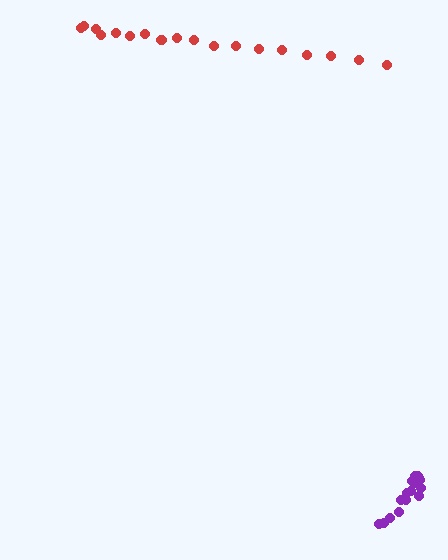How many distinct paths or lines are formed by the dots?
There are 2 distinct paths.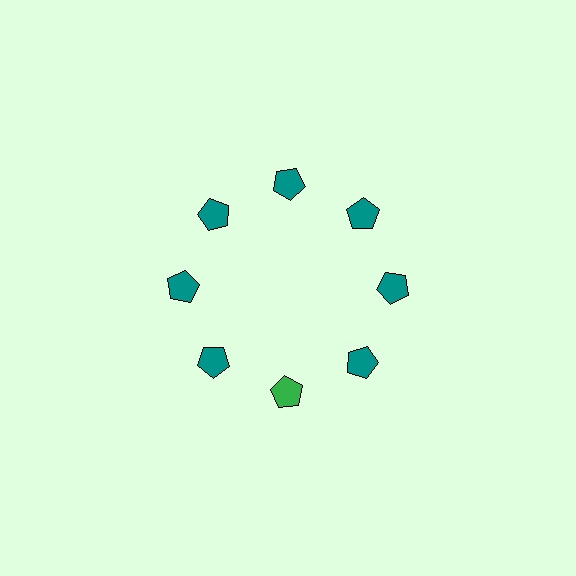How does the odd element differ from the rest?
It has a different color: green instead of teal.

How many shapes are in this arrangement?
There are 8 shapes arranged in a ring pattern.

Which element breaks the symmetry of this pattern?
The green pentagon at roughly the 6 o'clock position breaks the symmetry. All other shapes are teal pentagons.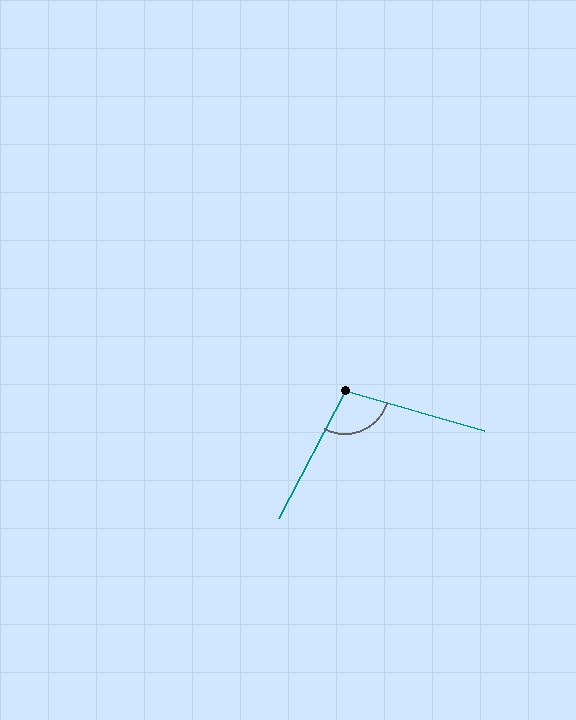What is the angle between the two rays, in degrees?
Approximately 101 degrees.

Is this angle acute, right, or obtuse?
It is obtuse.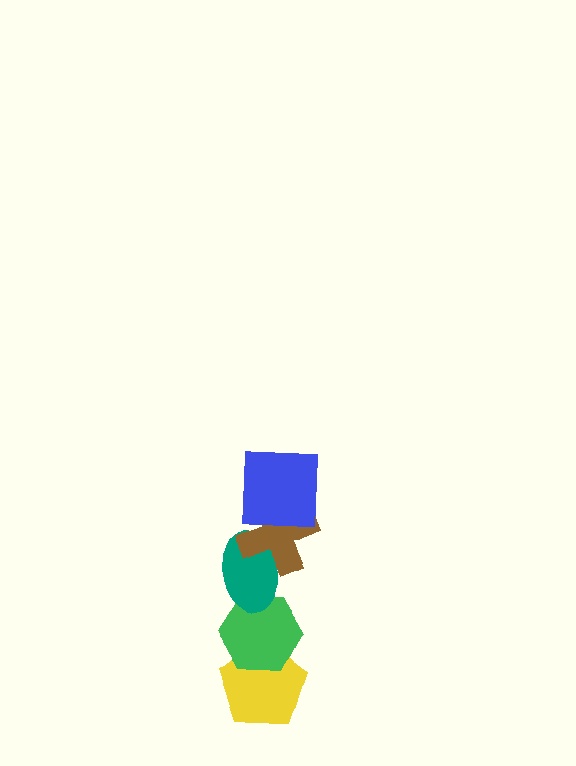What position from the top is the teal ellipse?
The teal ellipse is 3rd from the top.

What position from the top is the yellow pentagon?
The yellow pentagon is 5th from the top.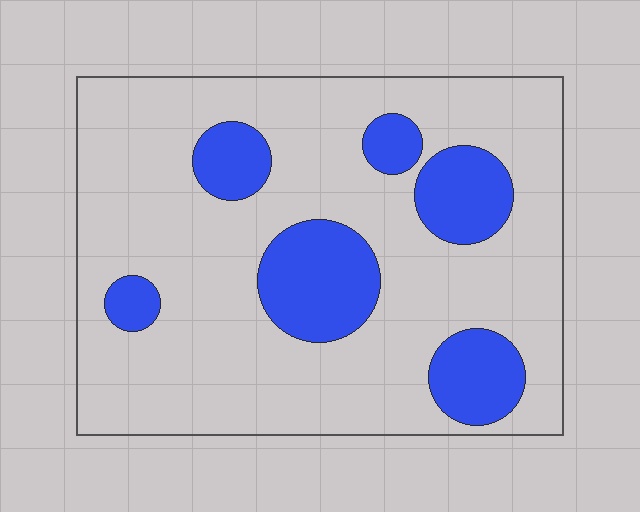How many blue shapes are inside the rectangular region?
6.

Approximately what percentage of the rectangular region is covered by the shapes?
Approximately 20%.